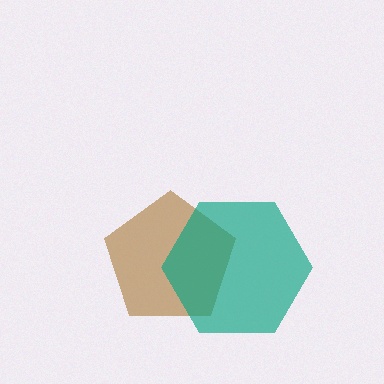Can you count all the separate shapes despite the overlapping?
Yes, there are 2 separate shapes.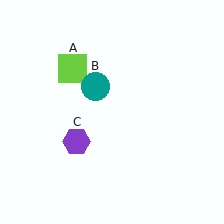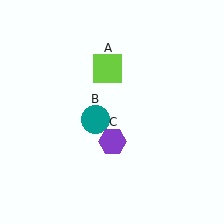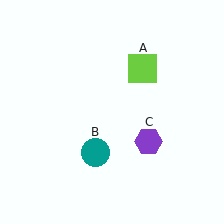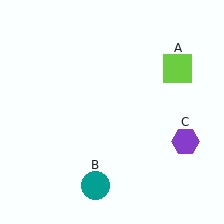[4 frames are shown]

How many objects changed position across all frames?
3 objects changed position: lime square (object A), teal circle (object B), purple hexagon (object C).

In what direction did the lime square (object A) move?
The lime square (object A) moved right.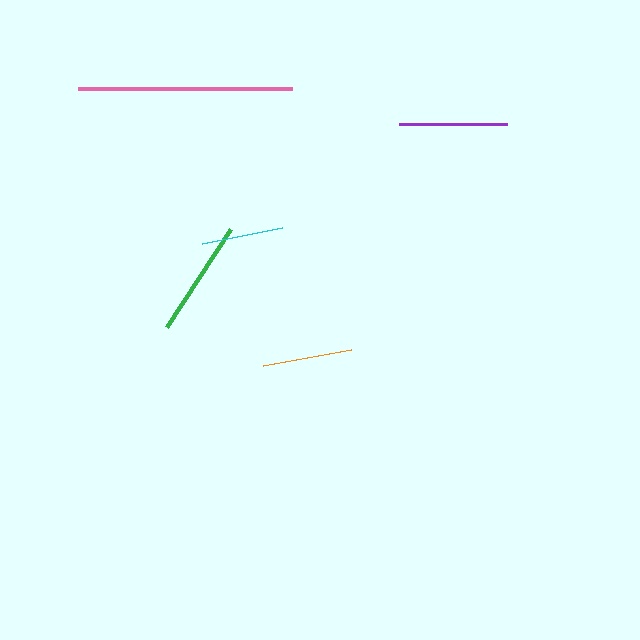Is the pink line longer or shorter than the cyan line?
The pink line is longer than the cyan line.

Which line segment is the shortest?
The cyan line is the shortest at approximately 82 pixels.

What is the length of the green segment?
The green segment is approximately 117 pixels long.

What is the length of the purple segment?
The purple segment is approximately 107 pixels long.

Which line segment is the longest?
The pink line is the longest at approximately 214 pixels.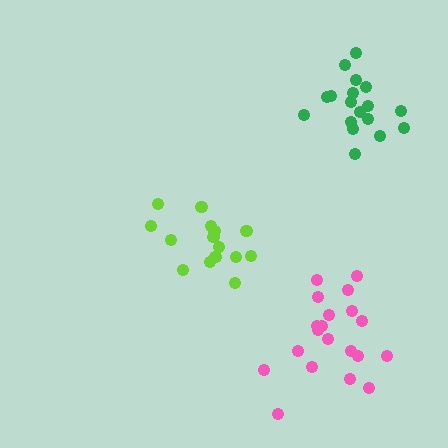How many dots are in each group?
Group 1: 20 dots, Group 2: 18 dots, Group 3: 15 dots (53 total).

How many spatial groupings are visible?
There are 3 spatial groupings.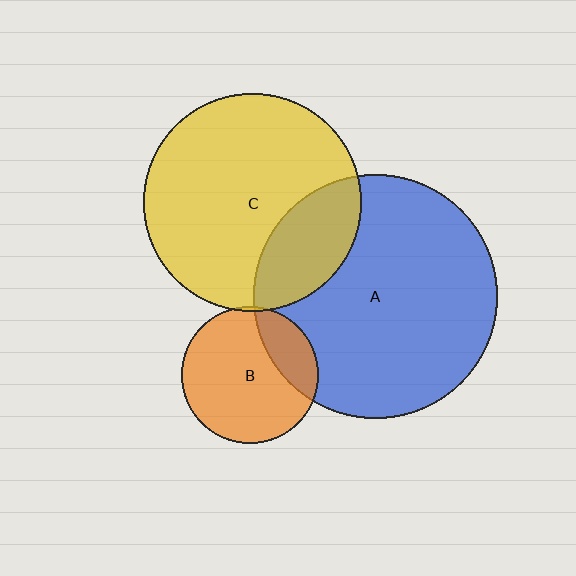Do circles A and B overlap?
Yes.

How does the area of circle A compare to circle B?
Approximately 3.2 times.